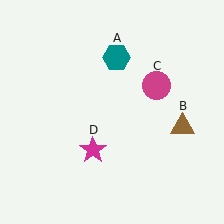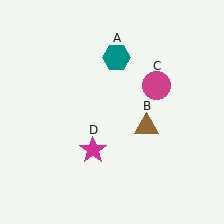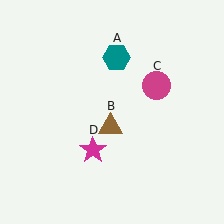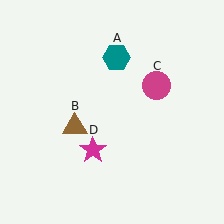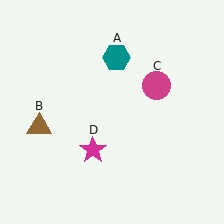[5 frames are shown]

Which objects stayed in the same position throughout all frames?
Teal hexagon (object A) and magenta circle (object C) and magenta star (object D) remained stationary.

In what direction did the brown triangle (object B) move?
The brown triangle (object B) moved left.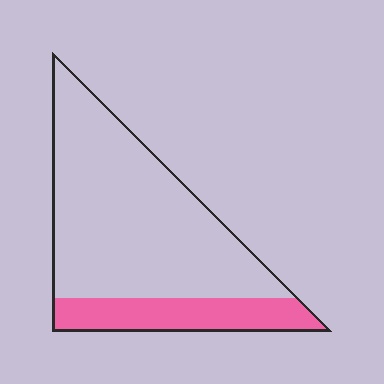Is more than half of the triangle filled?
No.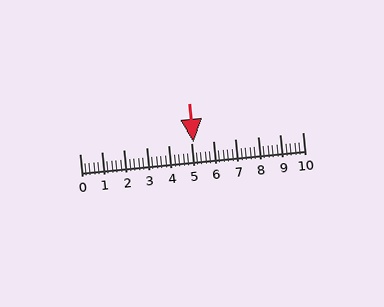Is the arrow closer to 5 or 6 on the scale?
The arrow is closer to 5.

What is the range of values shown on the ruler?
The ruler shows values from 0 to 10.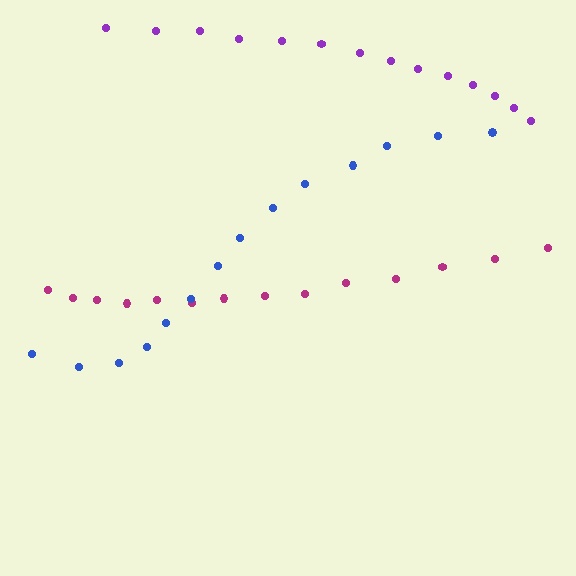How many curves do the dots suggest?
There are 3 distinct paths.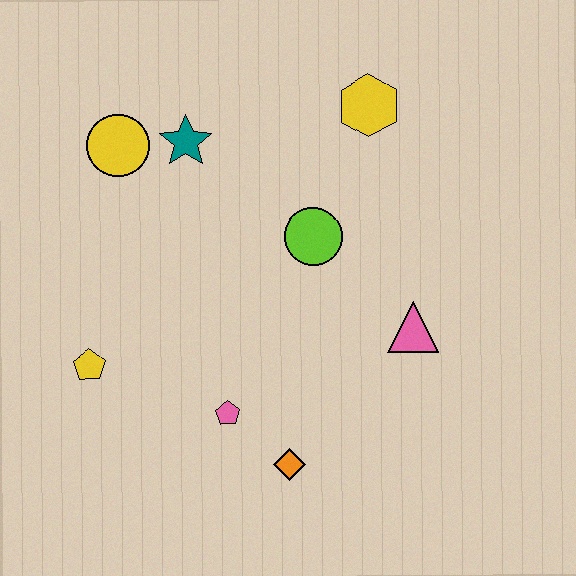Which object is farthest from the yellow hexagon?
The yellow pentagon is farthest from the yellow hexagon.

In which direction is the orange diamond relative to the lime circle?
The orange diamond is below the lime circle.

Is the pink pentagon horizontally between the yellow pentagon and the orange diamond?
Yes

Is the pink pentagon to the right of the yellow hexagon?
No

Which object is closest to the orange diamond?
The pink pentagon is closest to the orange diamond.